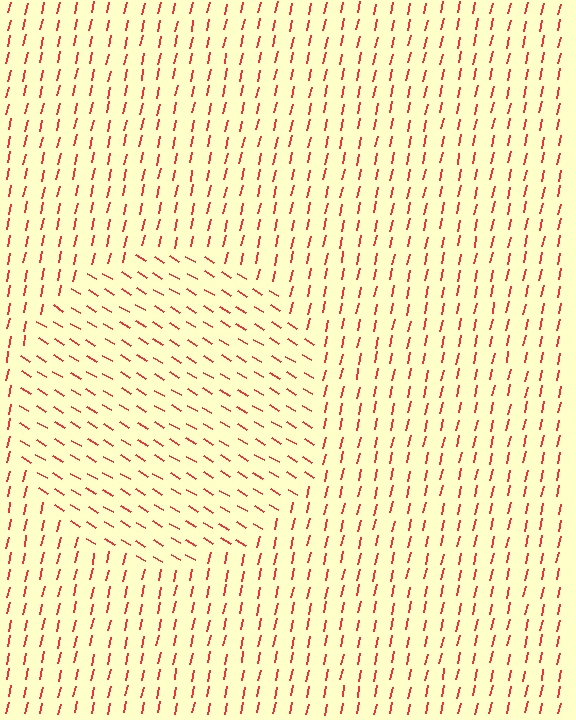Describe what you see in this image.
The image is filled with small red line segments. A circle region in the image has lines oriented differently from the surrounding lines, creating a visible texture boundary.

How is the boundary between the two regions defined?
The boundary is defined purely by a change in line orientation (approximately 71 degrees difference). All lines are the same color and thickness.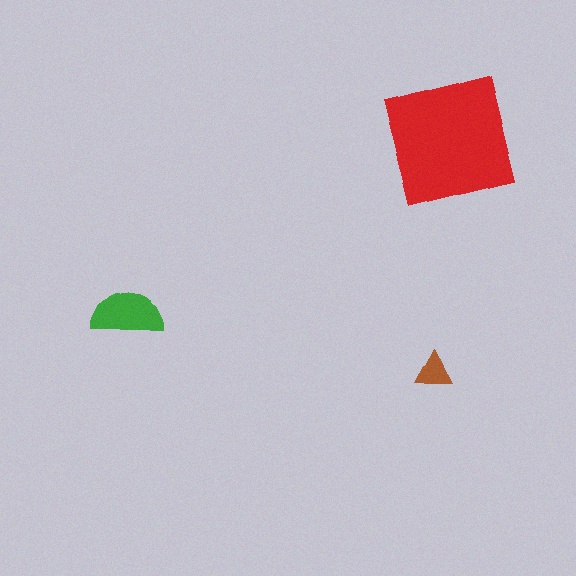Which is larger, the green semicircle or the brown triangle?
The green semicircle.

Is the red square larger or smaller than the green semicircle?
Larger.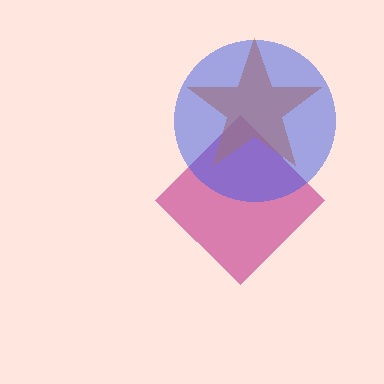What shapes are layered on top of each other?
The layered shapes are: a magenta diamond, an orange star, a blue circle.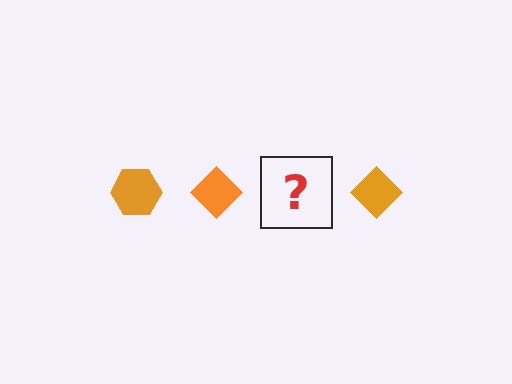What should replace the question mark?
The question mark should be replaced with an orange hexagon.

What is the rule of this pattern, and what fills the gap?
The rule is that the pattern cycles through hexagon, diamond shapes in orange. The gap should be filled with an orange hexagon.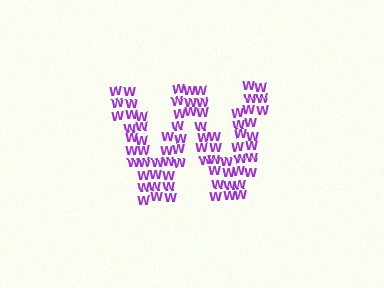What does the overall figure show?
The overall figure shows the letter W.